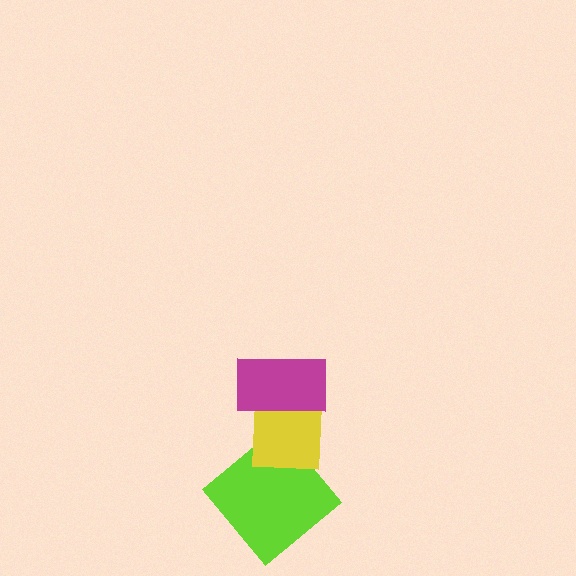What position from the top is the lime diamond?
The lime diamond is 3rd from the top.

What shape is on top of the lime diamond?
The yellow square is on top of the lime diamond.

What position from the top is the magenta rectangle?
The magenta rectangle is 1st from the top.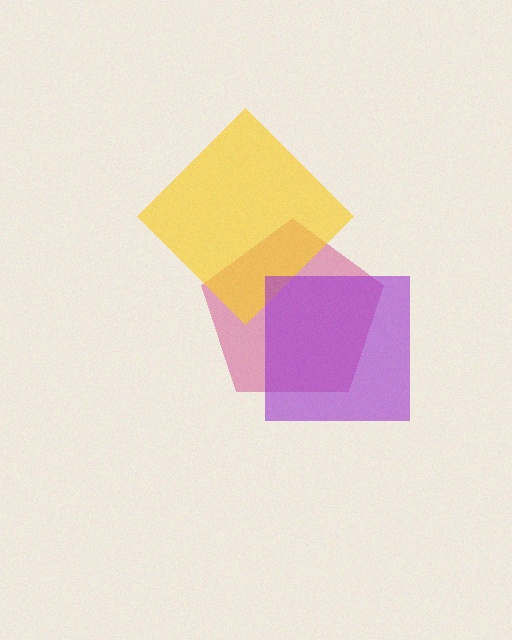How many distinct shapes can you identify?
There are 3 distinct shapes: a magenta pentagon, a yellow diamond, a purple square.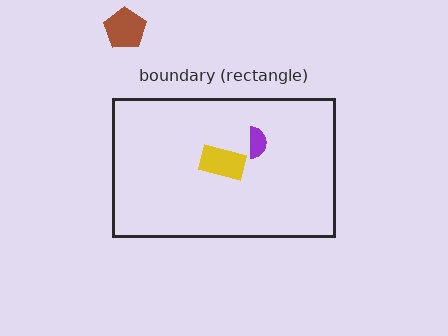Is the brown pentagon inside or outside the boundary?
Outside.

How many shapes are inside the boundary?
2 inside, 1 outside.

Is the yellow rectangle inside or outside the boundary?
Inside.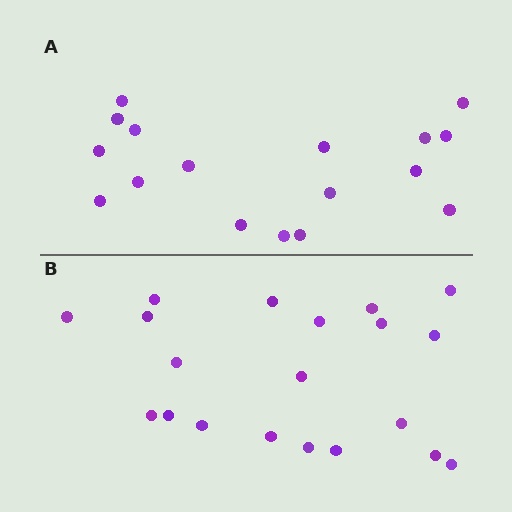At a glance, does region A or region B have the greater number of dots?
Region B (the bottom region) has more dots.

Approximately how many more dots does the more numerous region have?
Region B has just a few more — roughly 2 or 3 more dots than region A.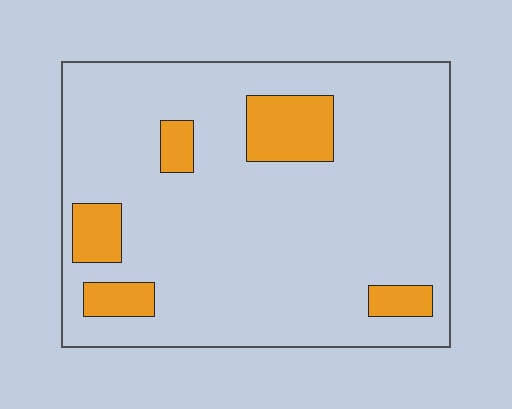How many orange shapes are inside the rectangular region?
5.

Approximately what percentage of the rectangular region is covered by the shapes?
Approximately 15%.